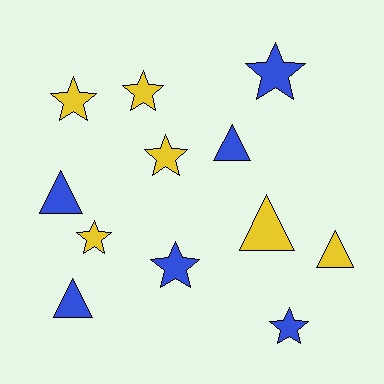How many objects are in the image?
There are 12 objects.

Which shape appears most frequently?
Star, with 7 objects.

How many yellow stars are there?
There are 4 yellow stars.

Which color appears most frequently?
Yellow, with 6 objects.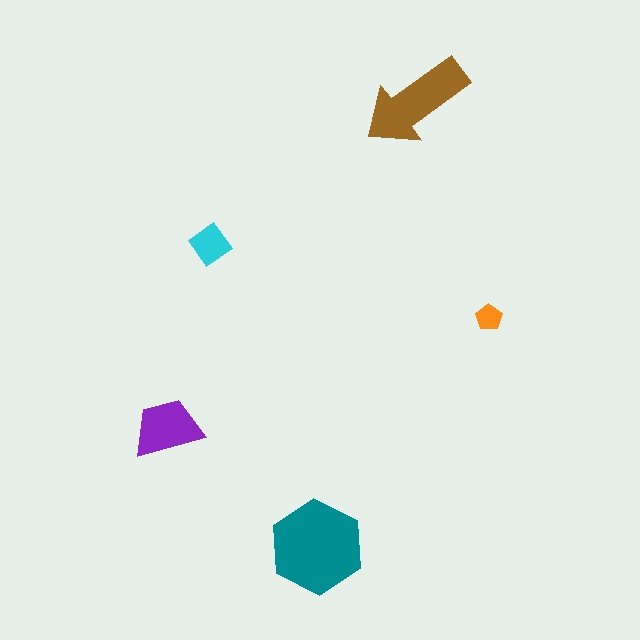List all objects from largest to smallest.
The teal hexagon, the brown arrow, the purple trapezoid, the cyan diamond, the orange pentagon.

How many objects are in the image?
There are 5 objects in the image.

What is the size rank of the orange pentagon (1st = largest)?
5th.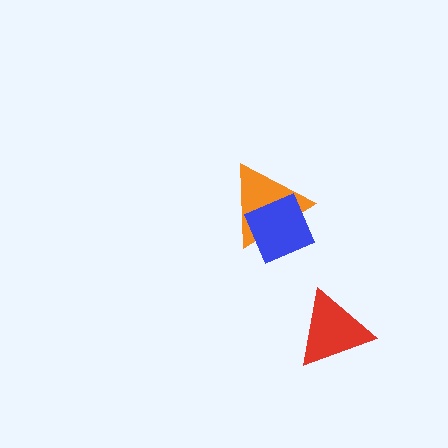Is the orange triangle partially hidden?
Yes, it is partially covered by another shape.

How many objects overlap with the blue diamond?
1 object overlaps with the blue diamond.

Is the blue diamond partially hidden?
No, no other shape covers it.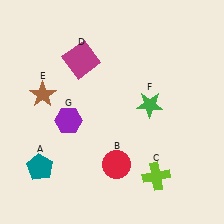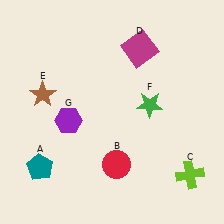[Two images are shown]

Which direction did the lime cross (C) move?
The lime cross (C) moved right.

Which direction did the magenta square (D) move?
The magenta square (D) moved right.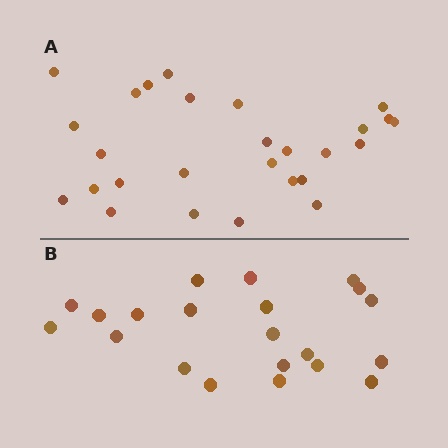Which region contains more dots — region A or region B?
Region A (the top region) has more dots.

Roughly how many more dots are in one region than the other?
Region A has about 6 more dots than region B.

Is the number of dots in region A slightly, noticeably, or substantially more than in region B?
Region A has noticeably more, but not dramatically so. The ratio is roughly 1.3 to 1.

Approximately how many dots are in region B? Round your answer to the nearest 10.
About 20 dots. (The exact count is 21, which rounds to 20.)